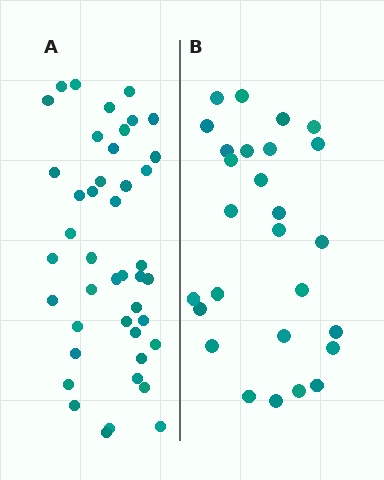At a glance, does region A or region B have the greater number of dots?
Region A (the left region) has more dots.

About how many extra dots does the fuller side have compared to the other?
Region A has approximately 15 more dots than region B.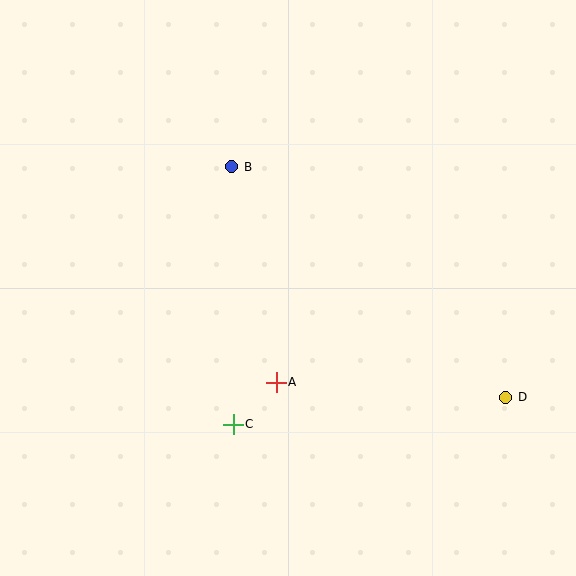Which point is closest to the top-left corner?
Point B is closest to the top-left corner.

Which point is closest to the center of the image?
Point A at (276, 382) is closest to the center.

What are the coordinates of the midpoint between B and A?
The midpoint between B and A is at (254, 274).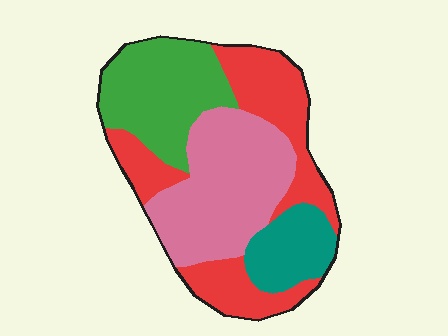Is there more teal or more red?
Red.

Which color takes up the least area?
Teal, at roughly 10%.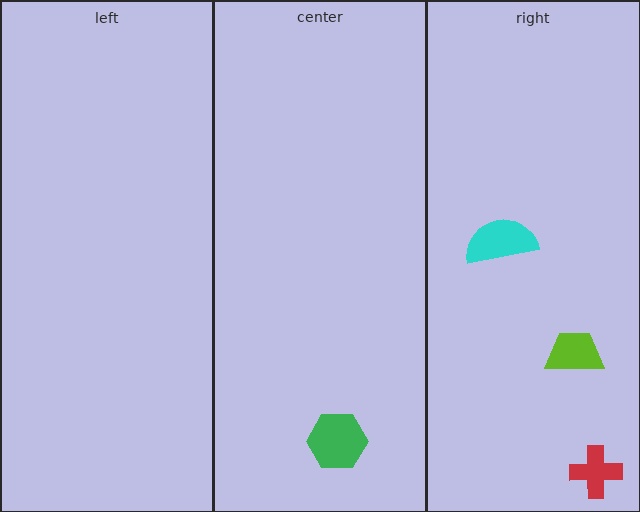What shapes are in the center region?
The green hexagon.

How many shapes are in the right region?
3.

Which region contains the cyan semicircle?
The right region.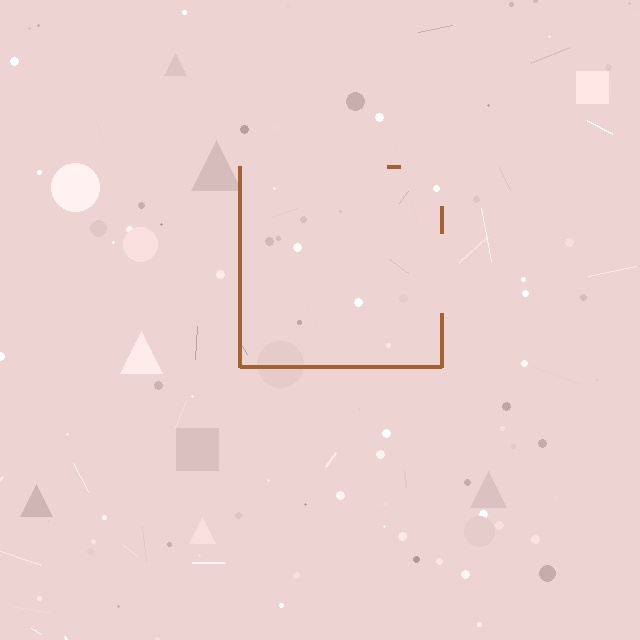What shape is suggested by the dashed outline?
The dashed outline suggests a square.